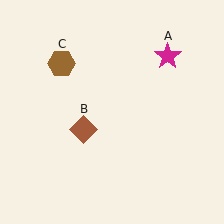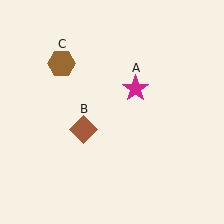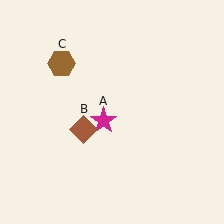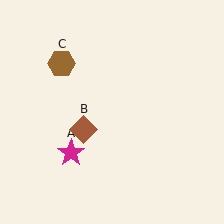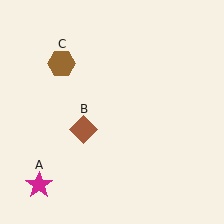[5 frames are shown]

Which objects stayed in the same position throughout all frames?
Brown diamond (object B) and brown hexagon (object C) remained stationary.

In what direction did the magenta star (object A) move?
The magenta star (object A) moved down and to the left.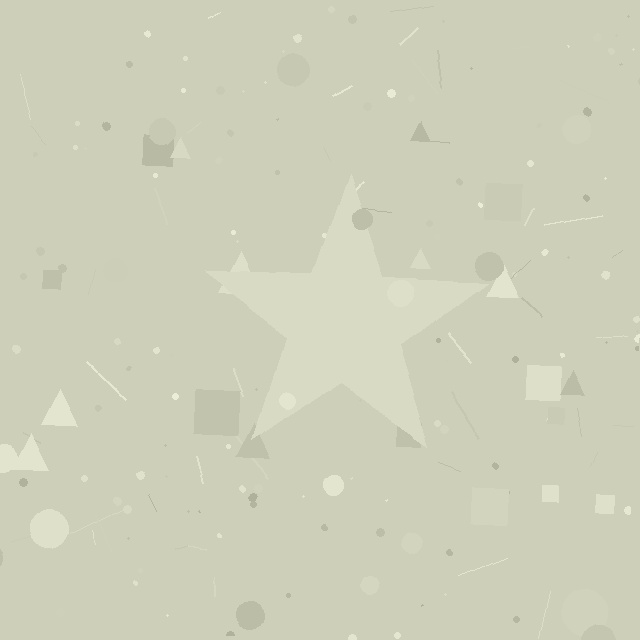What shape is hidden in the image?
A star is hidden in the image.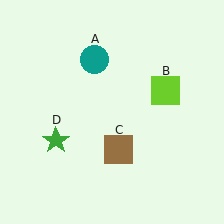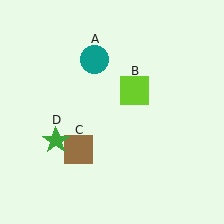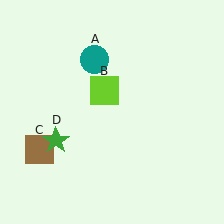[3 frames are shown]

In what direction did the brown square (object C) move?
The brown square (object C) moved left.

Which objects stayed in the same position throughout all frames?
Teal circle (object A) and green star (object D) remained stationary.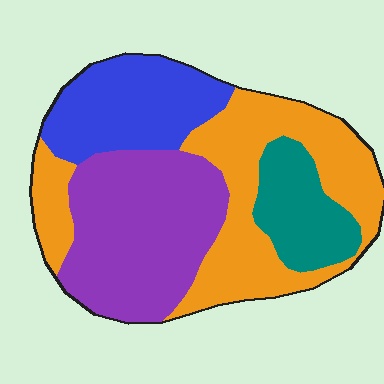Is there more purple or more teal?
Purple.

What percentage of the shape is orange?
Orange covers 36% of the shape.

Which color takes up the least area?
Teal, at roughly 15%.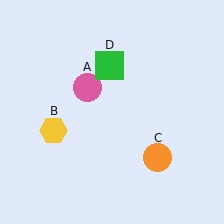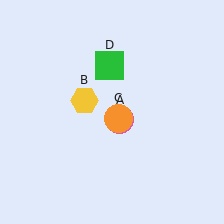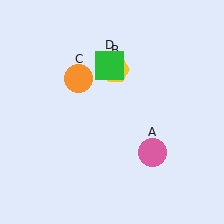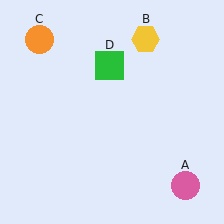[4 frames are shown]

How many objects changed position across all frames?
3 objects changed position: pink circle (object A), yellow hexagon (object B), orange circle (object C).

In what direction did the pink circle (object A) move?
The pink circle (object A) moved down and to the right.